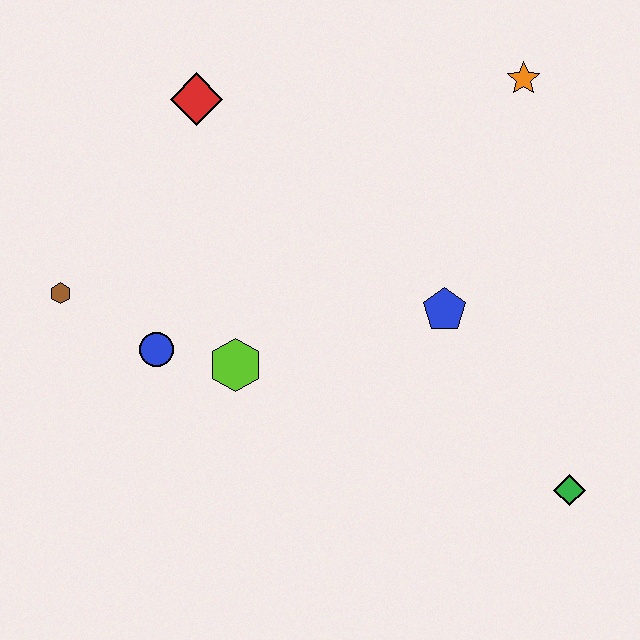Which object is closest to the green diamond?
The blue pentagon is closest to the green diamond.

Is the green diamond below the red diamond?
Yes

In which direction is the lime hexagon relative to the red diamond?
The lime hexagon is below the red diamond.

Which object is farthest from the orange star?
The brown hexagon is farthest from the orange star.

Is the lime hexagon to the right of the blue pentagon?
No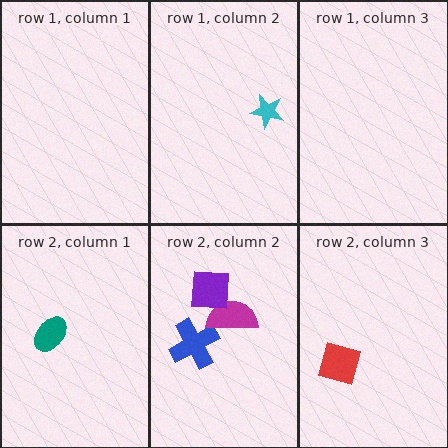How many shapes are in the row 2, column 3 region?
1.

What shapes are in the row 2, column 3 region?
The red diamond.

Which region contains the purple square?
The row 2, column 2 region.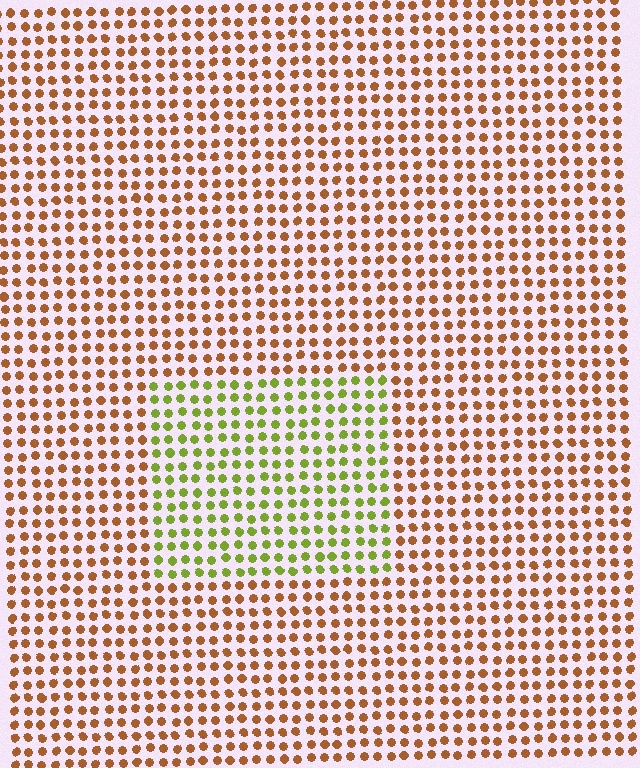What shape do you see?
I see a rectangle.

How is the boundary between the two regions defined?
The boundary is defined purely by a slight shift in hue (about 59 degrees). Spacing, size, and orientation are identical on both sides.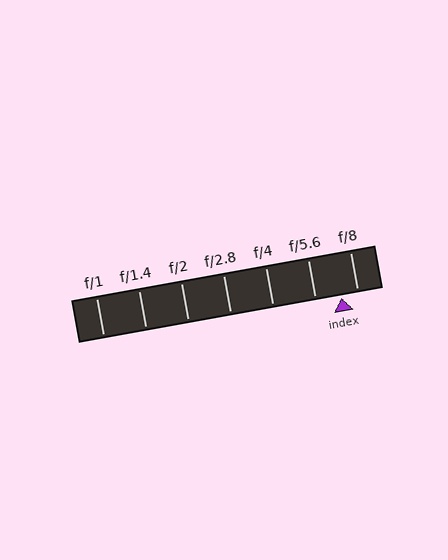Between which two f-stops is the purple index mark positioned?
The index mark is between f/5.6 and f/8.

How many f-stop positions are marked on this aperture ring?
There are 7 f-stop positions marked.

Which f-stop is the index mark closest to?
The index mark is closest to f/8.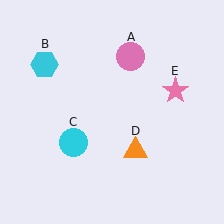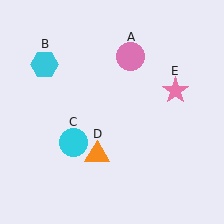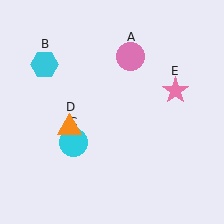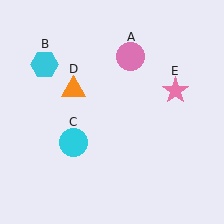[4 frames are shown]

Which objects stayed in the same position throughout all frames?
Pink circle (object A) and cyan hexagon (object B) and cyan circle (object C) and pink star (object E) remained stationary.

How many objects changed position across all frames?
1 object changed position: orange triangle (object D).